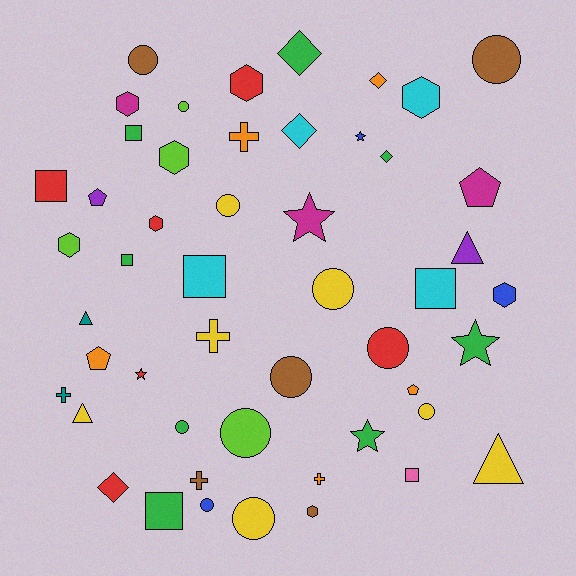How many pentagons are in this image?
There are 4 pentagons.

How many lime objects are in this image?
There are 4 lime objects.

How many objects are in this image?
There are 50 objects.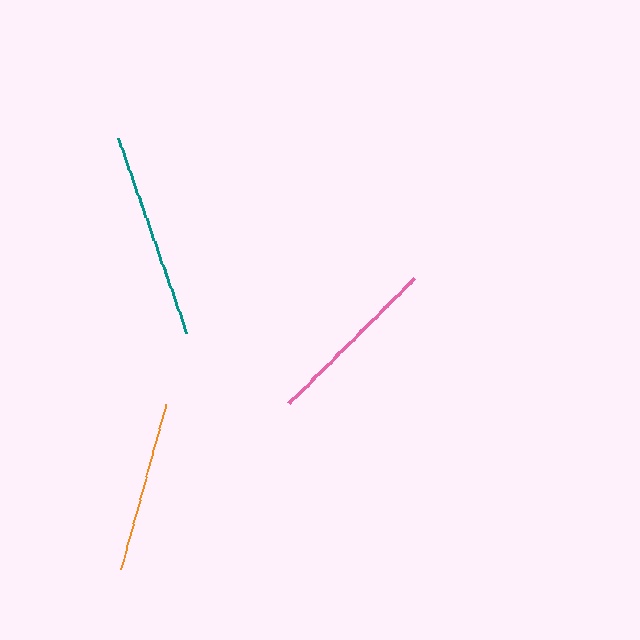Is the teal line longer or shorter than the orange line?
The teal line is longer than the orange line.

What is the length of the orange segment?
The orange segment is approximately 171 pixels long.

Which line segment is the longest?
The teal line is the longest at approximately 206 pixels.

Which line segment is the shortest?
The orange line is the shortest at approximately 171 pixels.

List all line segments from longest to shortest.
From longest to shortest: teal, pink, orange.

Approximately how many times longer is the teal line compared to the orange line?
The teal line is approximately 1.2 times the length of the orange line.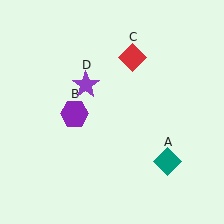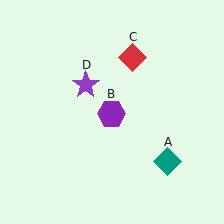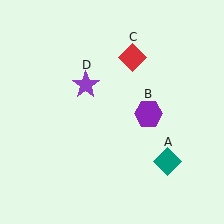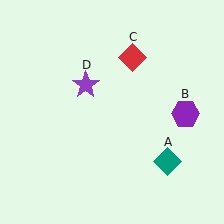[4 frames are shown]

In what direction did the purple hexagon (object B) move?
The purple hexagon (object B) moved right.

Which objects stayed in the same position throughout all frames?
Teal diamond (object A) and red diamond (object C) and purple star (object D) remained stationary.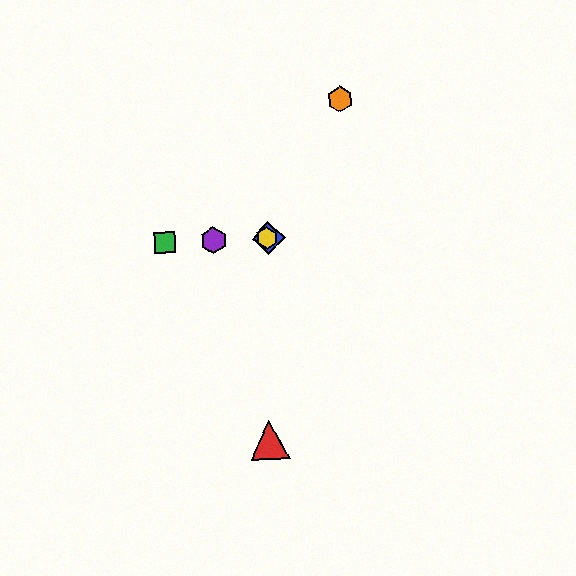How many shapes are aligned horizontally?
4 shapes (the blue diamond, the green square, the yellow hexagon, the purple hexagon) are aligned horizontally.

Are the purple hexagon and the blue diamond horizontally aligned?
Yes, both are at y≈240.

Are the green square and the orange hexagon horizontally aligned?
No, the green square is at y≈243 and the orange hexagon is at y≈99.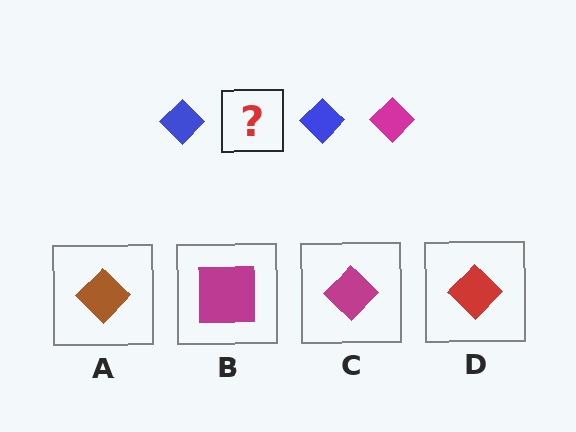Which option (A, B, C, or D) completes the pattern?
C.